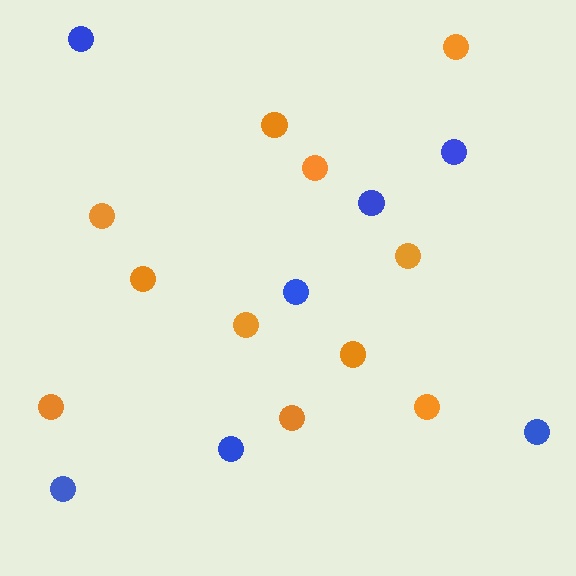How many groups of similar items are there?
There are 2 groups: one group of blue circles (7) and one group of orange circles (11).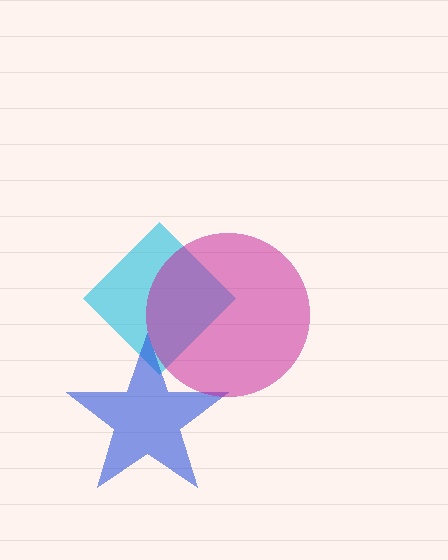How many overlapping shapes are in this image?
There are 3 overlapping shapes in the image.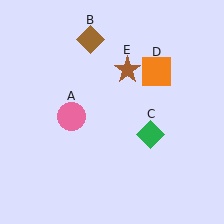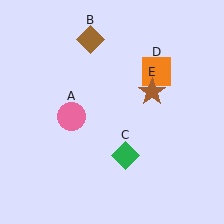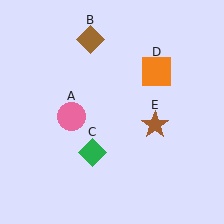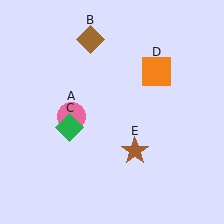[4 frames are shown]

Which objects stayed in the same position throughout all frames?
Pink circle (object A) and brown diamond (object B) and orange square (object D) remained stationary.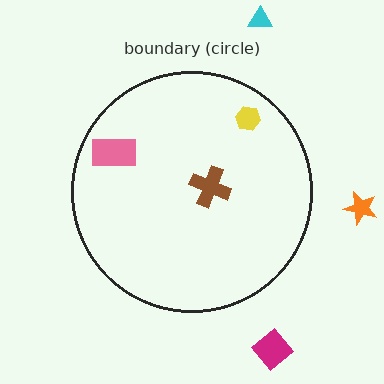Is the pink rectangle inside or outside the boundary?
Inside.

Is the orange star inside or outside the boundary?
Outside.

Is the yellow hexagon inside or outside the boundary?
Inside.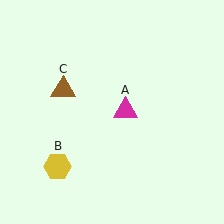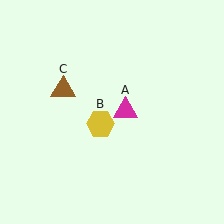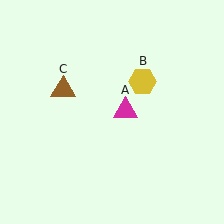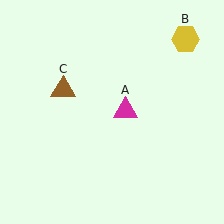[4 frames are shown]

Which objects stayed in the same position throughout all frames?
Magenta triangle (object A) and brown triangle (object C) remained stationary.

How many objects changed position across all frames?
1 object changed position: yellow hexagon (object B).